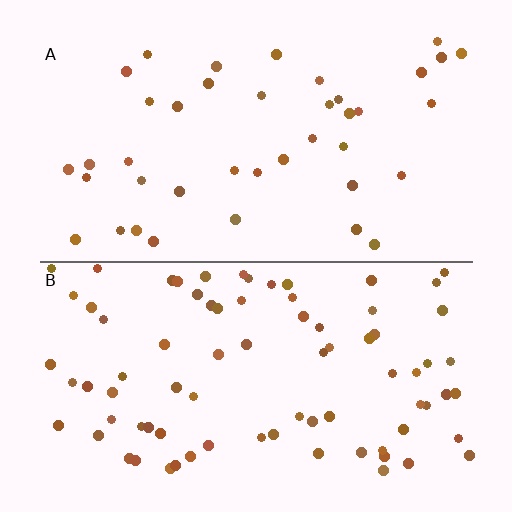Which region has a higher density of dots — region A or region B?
B (the bottom).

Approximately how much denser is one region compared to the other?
Approximately 2.0× — region B over region A.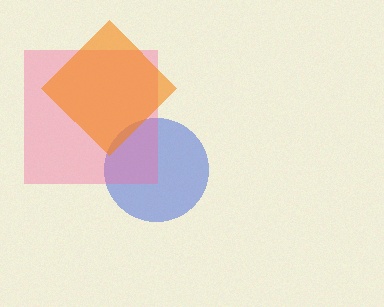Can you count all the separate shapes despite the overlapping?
Yes, there are 3 separate shapes.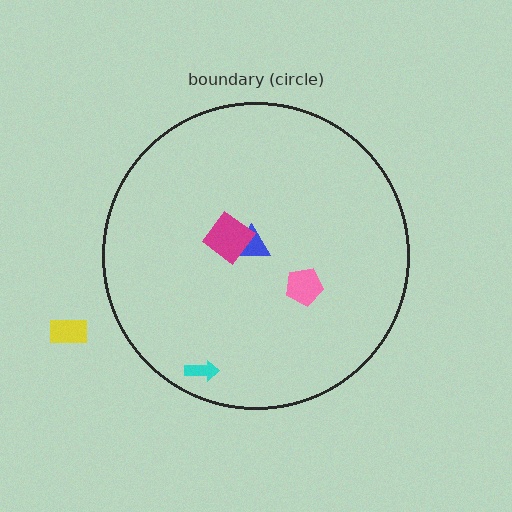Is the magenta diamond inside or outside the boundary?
Inside.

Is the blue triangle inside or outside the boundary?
Inside.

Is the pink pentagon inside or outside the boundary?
Inside.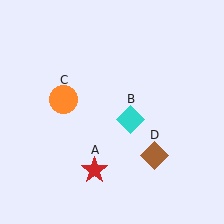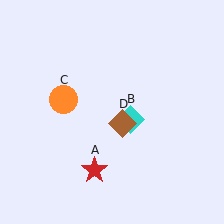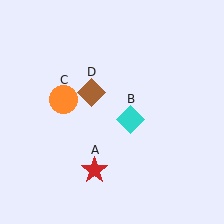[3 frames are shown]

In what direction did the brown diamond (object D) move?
The brown diamond (object D) moved up and to the left.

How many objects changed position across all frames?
1 object changed position: brown diamond (object D).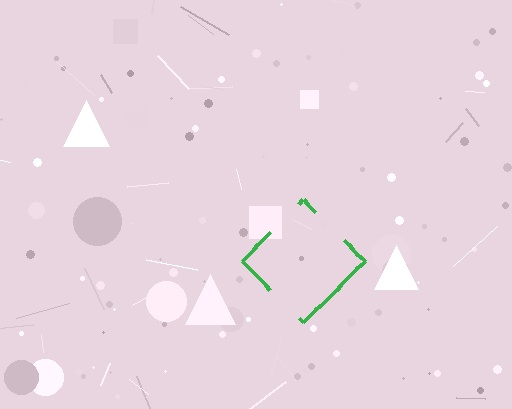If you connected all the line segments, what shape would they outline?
They would outline a diamond.